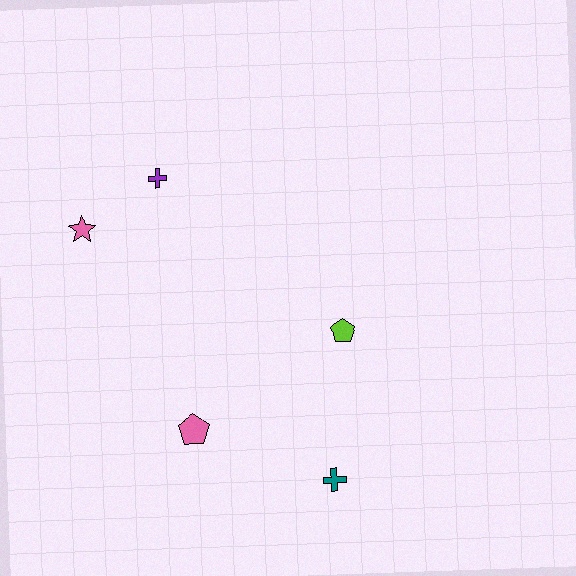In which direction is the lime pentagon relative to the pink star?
The lime pentagon is to the right of the pink star.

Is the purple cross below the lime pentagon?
No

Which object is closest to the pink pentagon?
The teal cross is closest to the pink pentagon.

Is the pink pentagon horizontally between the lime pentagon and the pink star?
Yes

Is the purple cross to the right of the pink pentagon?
No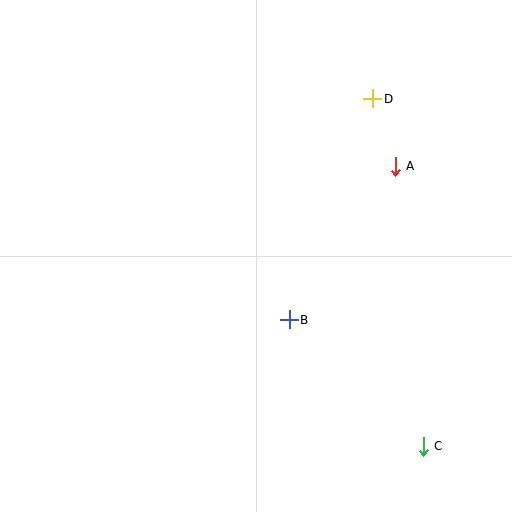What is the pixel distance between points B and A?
The distance between B and A is 186 pixels.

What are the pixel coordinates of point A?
Point A is at (395, 166).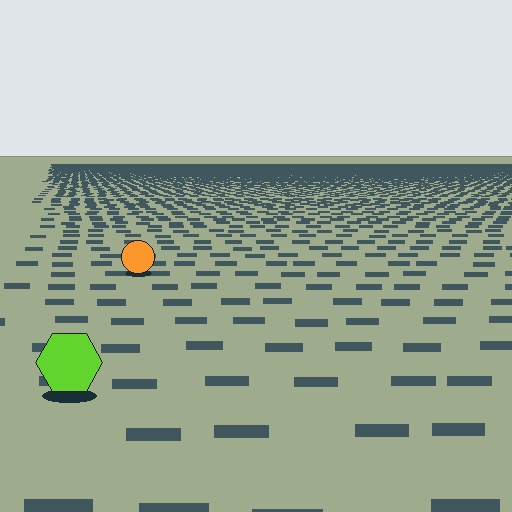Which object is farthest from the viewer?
The orange circle is farthest from the viewer. It appears smaller and the ground texture around it is denser.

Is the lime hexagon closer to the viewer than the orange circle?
Yes. The lime hexagon is closer — you can tell from the texture gradient: the ground texture is coarser near it.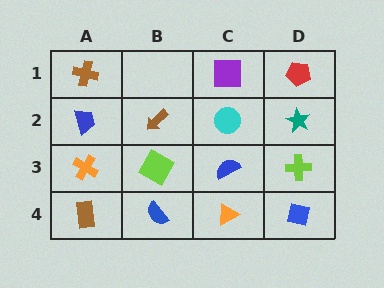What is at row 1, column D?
A red pentagon.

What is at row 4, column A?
A brown rectangle.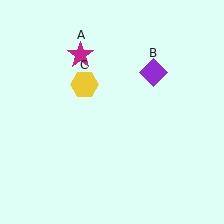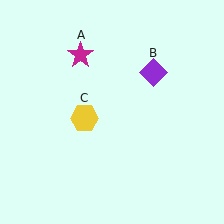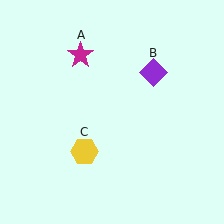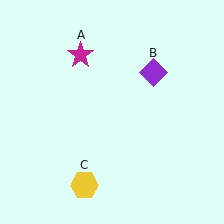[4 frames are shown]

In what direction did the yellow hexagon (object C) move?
The yellow hexagon (object C) moved down.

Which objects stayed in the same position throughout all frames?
Magenta star (object A) and purple diamond (object B) remained stationary.